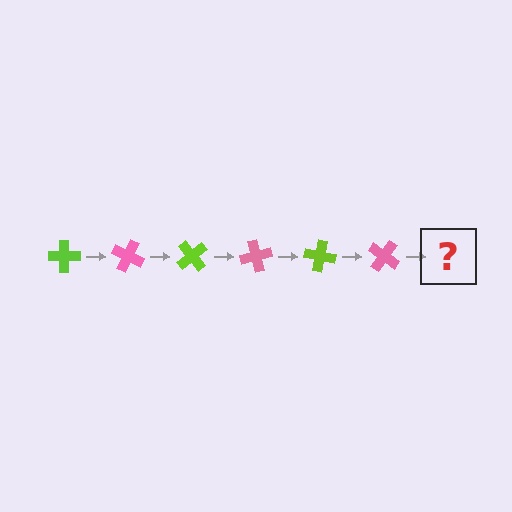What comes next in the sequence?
The next element should be a lime cross, rotated 150 degrees from the start.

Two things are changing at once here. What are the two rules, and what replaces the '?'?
The two rules are that it rotates 25 degrees each step and the color cycles through lime and pink. The '?' should be a lime cross, rotated 150 degrees from the start.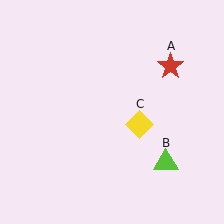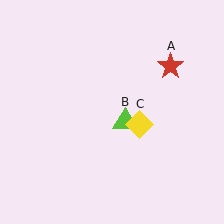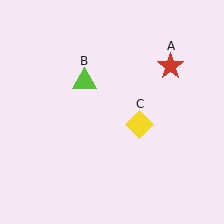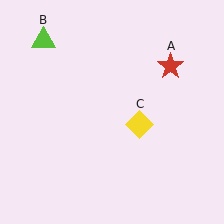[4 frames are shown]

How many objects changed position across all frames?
1 object changed position: lime triangle (object B).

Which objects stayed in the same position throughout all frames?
Red star (object A) and yellow diamond (object C) remained stationary.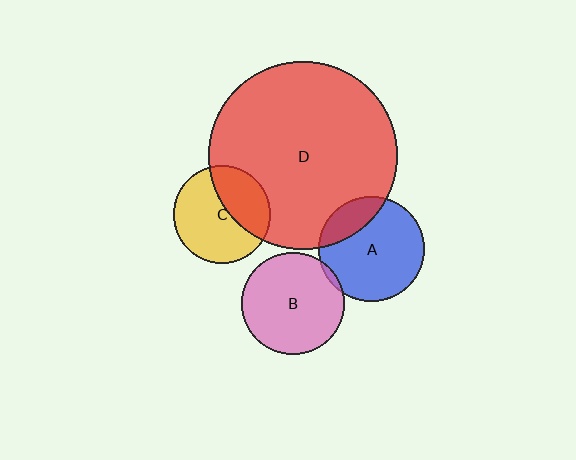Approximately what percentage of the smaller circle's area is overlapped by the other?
Approximately 40%.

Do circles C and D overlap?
Yes.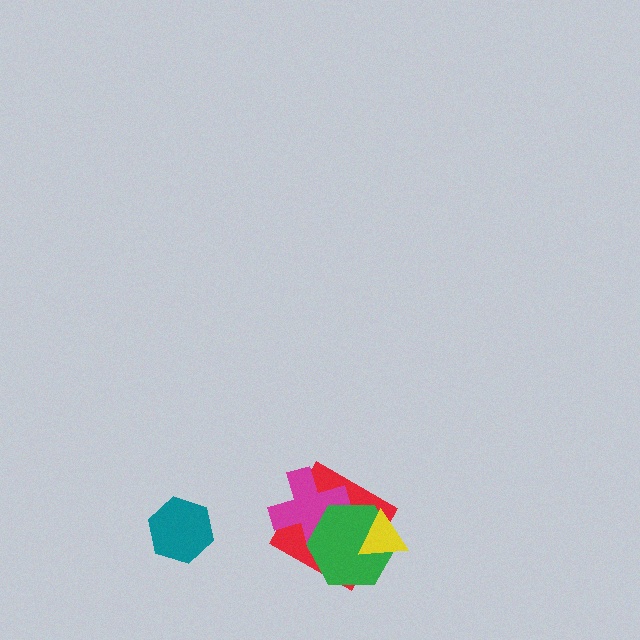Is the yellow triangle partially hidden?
No, no other shape covers it.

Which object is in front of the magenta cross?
The green hexagon is in front of the magenta cross.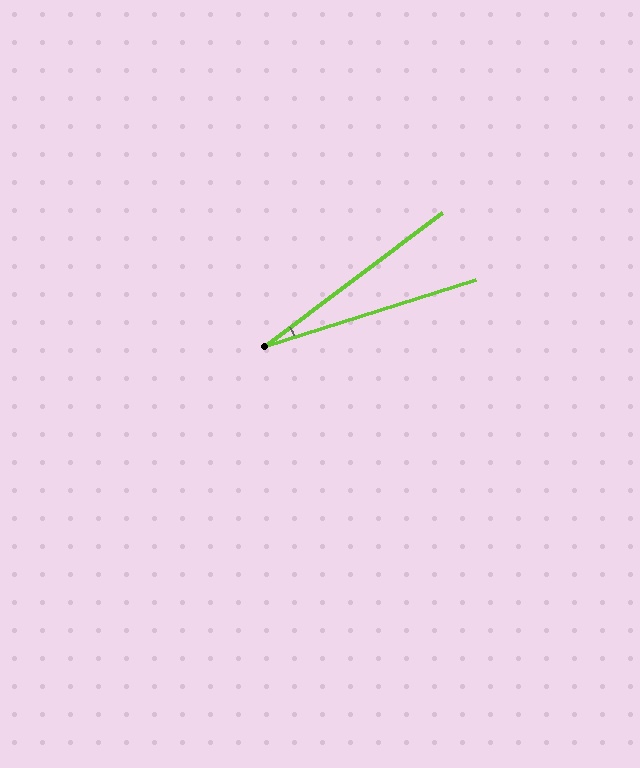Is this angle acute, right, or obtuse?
It is acute.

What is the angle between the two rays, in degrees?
Approximately 19 degrees.